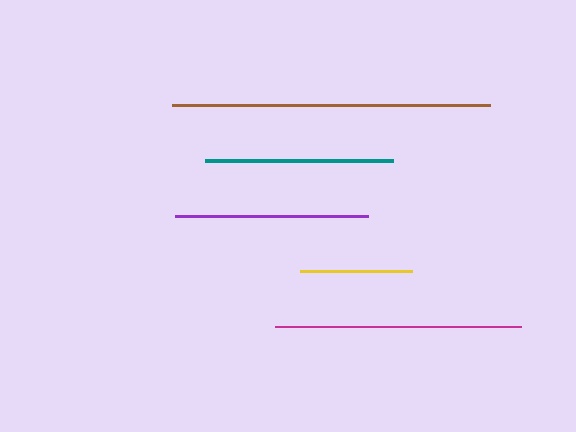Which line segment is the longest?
The brown line is the longest at approximately 319 pixels.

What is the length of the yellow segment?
The yellow segment is approximately 112 pixels long.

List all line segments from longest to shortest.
From longest to shortest: brown, magenta, purple, teal, yellow.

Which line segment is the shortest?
The yellow line is the shortest at approximately 112 pixels.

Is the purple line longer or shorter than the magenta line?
The magenta line is longer than the purple line.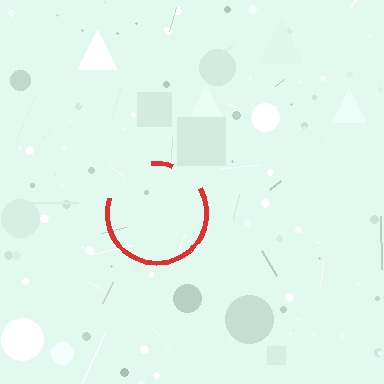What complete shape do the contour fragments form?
The contour fragments form a circle.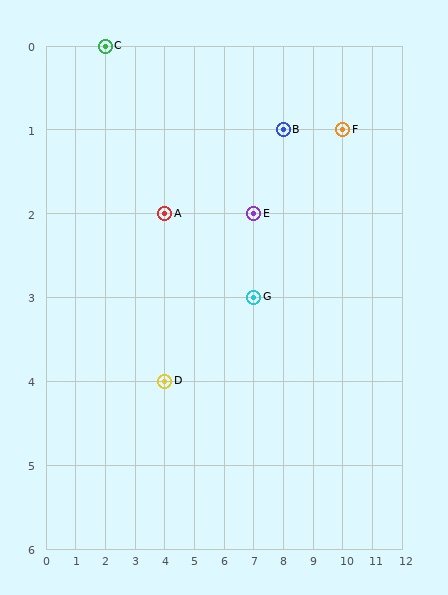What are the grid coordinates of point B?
Point B is at grid coordinates (8, 1).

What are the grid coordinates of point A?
Point A is at grid coordinates (4, 2).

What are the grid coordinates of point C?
Point C is at grid coordinates (2, 0).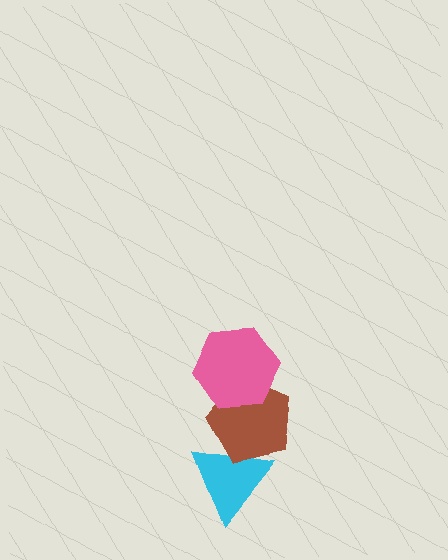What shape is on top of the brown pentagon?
The pink hexagon is on top of the brown pentagon.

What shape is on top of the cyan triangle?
The brown pentagon is on top of the cyan triangle.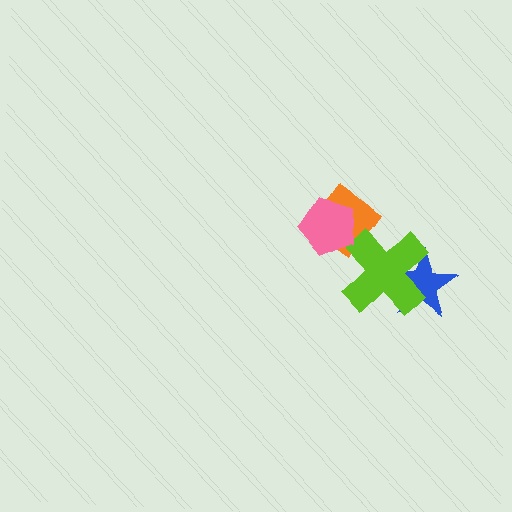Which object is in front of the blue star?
The lime cross is in front of the blue star.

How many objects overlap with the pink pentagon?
1 object overlaps with the pink pentagon.